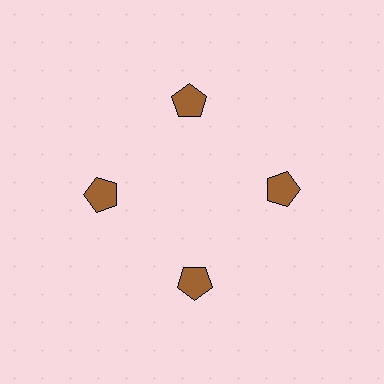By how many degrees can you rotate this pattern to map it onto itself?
The pattern maps onto itself every 90 degrees of rotation.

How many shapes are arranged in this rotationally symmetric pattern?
There are 4 shapes, arranged in 4 groups of 1.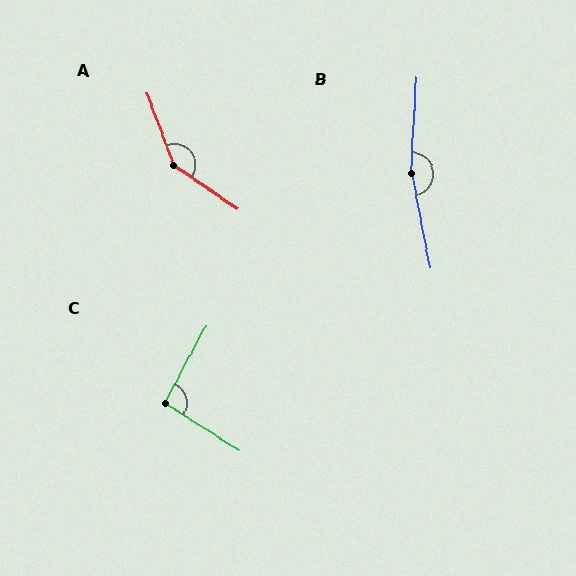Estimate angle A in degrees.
Approximately 145 degrees.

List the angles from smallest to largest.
C (95°), A (145°), B (166°).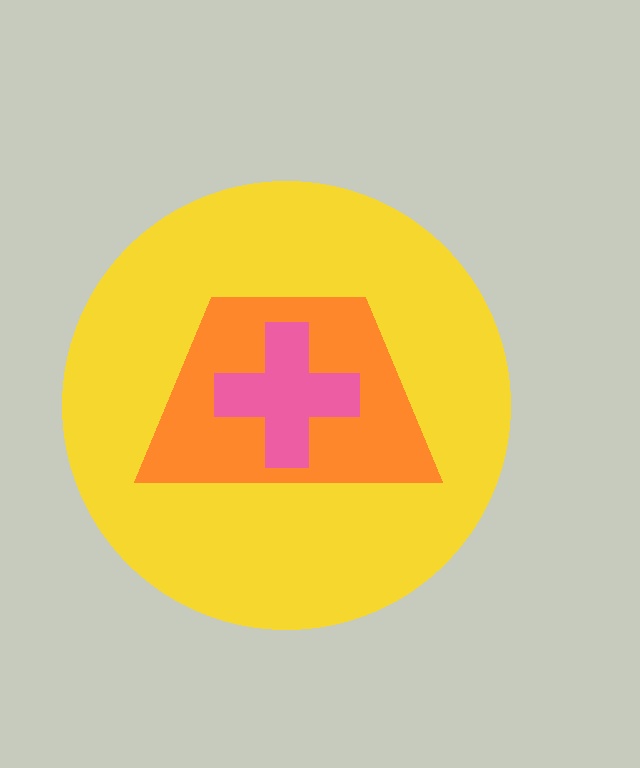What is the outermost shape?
The yellow circle.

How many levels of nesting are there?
3.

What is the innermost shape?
The pink cross.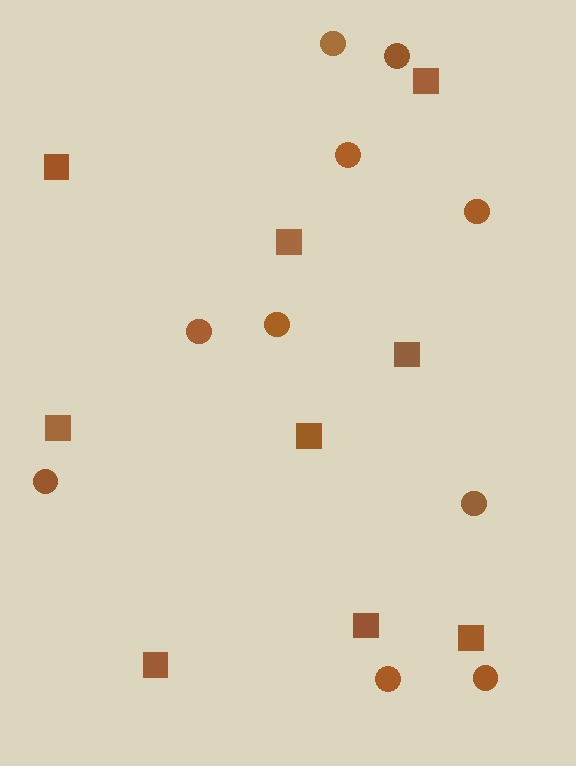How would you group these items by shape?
There are 2 groups: one group of circles (10) and one group of squares (9).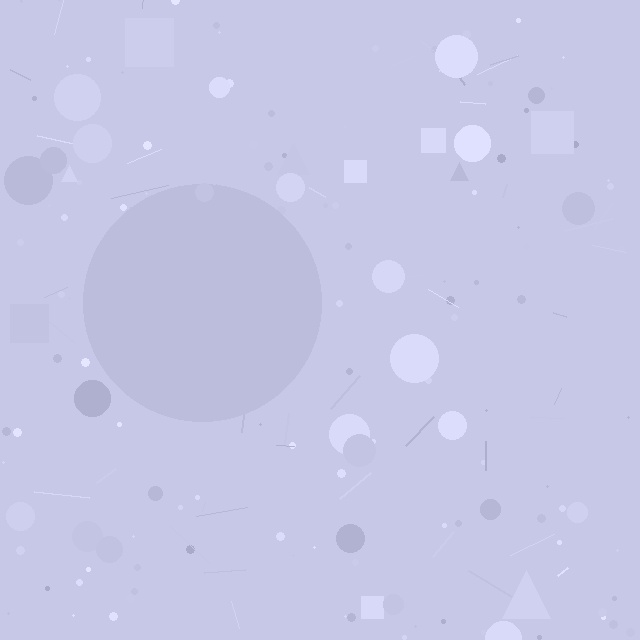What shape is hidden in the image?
A circle is hidden in the image.